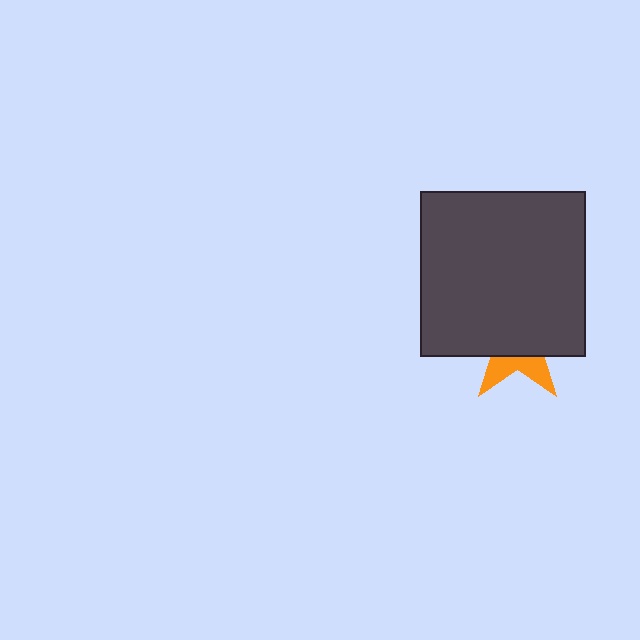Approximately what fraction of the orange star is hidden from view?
Roughly 69% of the orange star is hidden behind the dark gray square.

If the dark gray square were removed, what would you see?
You would see the complete orange star.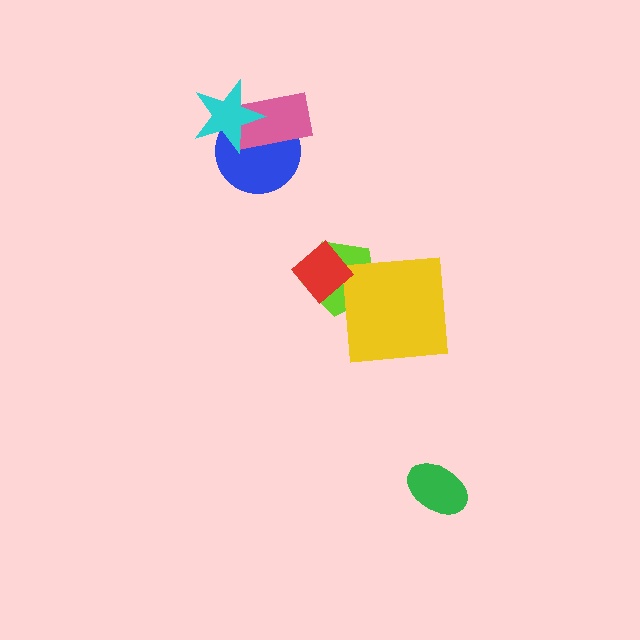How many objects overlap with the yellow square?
1 object overlaps with the yellow square.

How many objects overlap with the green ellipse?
0 objects overlap with the green ellipse.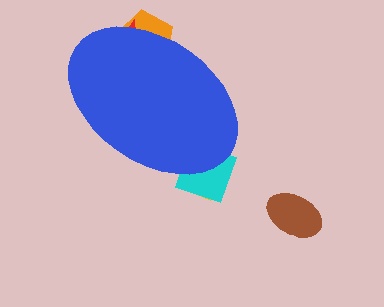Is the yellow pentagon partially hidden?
Yes, the yellow pentagon is partially hidden behind the blue ellipse.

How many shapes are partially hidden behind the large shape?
4 shapes are partially hidden.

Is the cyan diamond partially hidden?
Yes, the cyan diamond is partially hidden behind the blue ellipse.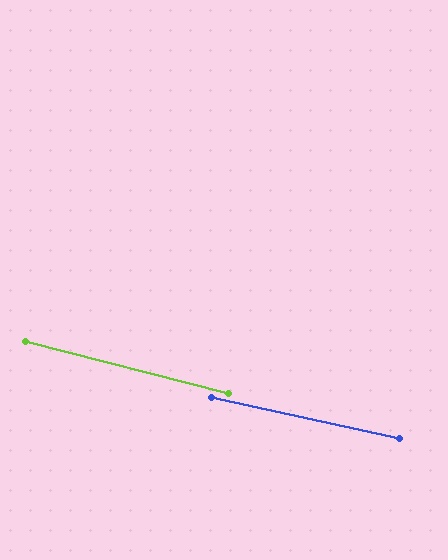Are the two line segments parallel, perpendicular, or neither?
Parallel — their directions differ by only 2.0°.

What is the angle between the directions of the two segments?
Approximately 2 degrees.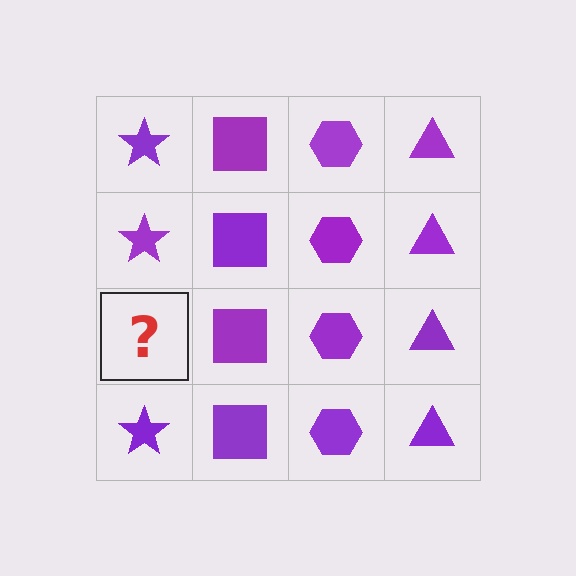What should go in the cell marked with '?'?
The missing cell should contain a purple star.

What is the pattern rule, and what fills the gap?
The rule is that each column has a consistent shape. The gap should be filled with a purple star.